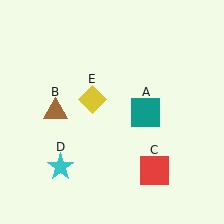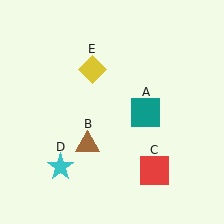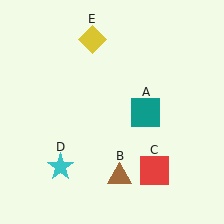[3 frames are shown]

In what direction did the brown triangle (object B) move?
The brown triangle (object B) moved down and to the right.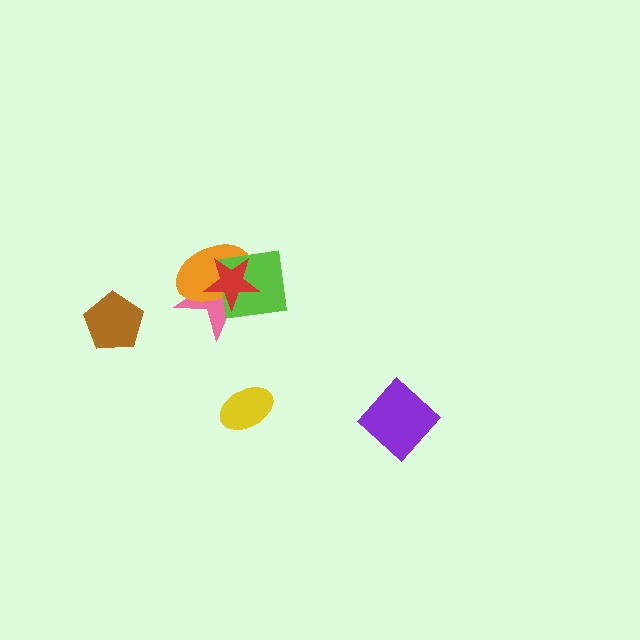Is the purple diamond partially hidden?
No, no other shape covers it.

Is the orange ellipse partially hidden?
Yes, it is partially covered by another shape.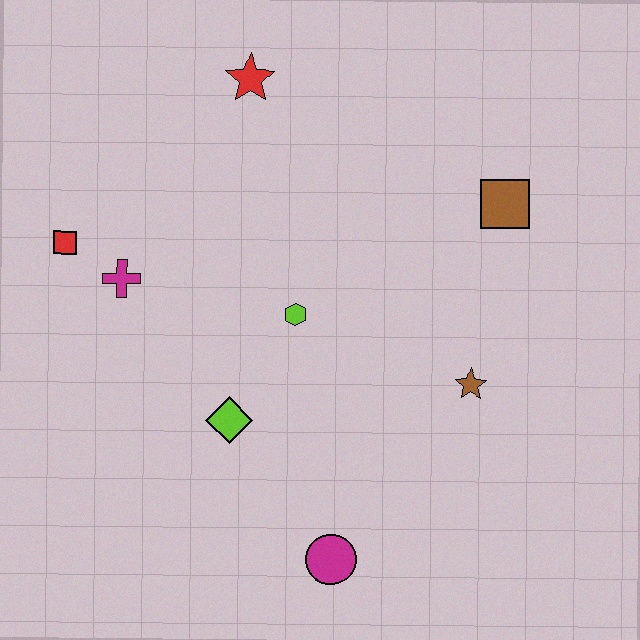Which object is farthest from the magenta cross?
The brown square is farthest from the magenta cross.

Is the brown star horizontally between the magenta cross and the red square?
No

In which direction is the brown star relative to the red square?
The brown star is to the right of the red square.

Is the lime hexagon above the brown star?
Yes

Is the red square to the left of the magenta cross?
Yes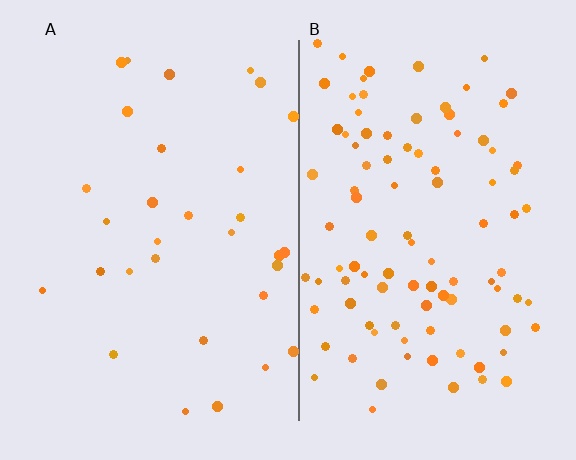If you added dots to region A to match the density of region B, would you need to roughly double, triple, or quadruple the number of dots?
Approximately triple.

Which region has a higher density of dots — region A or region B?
B (the right).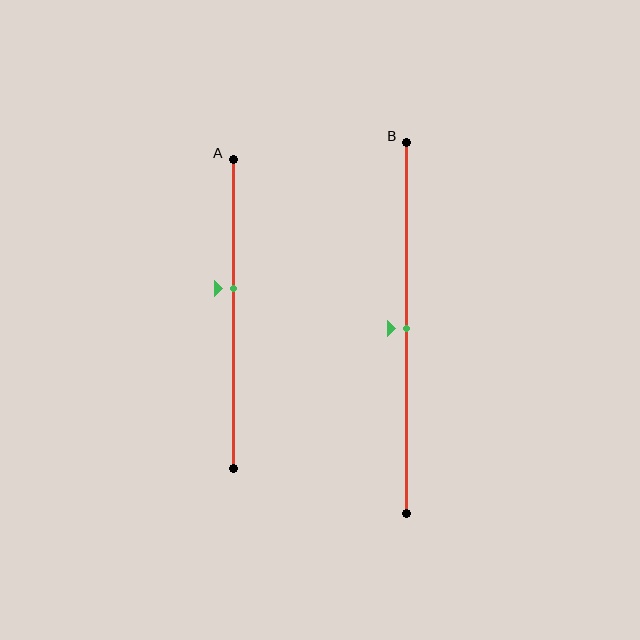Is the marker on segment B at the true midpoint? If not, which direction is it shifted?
Yes, the marker on segment B is at the true midpoint.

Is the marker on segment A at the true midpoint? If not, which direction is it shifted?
No, the marker on segment A is shifted upward by about 8% of the segment length.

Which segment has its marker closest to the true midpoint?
Segment B has its marker closest to the true midpoint.